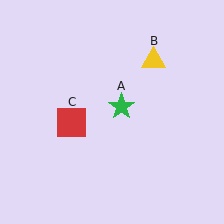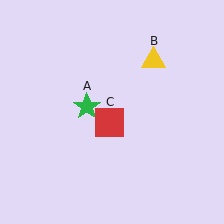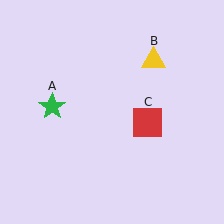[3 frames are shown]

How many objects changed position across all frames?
2 objects changed position: green star (object A), red square (object C).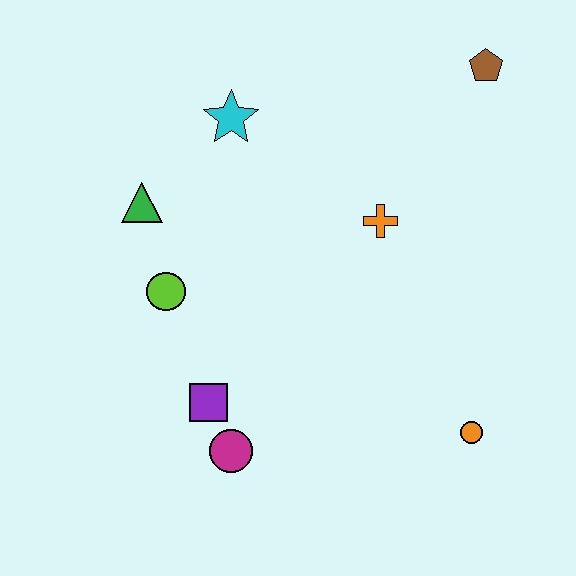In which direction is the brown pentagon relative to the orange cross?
The brown pentagon is above the orange cross.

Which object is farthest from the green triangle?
The orange circle is farthest from the green triangle.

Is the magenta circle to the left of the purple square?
No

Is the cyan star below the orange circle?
No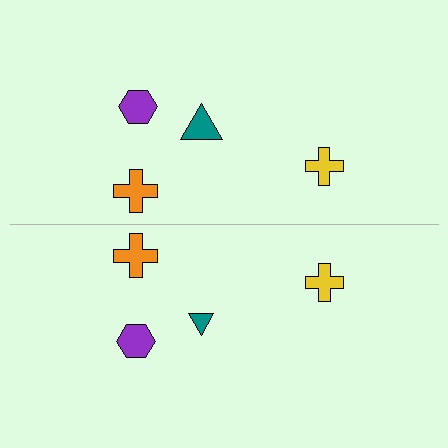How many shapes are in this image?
There are 8 shapes in this image.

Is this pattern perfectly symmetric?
No, the pattern is not perfectly symmetric. The teal triangle on the bottom side has a different size than its mirror counterpart.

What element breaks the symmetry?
The teal triangle on the bottom side has a different size than its mirror counterpart.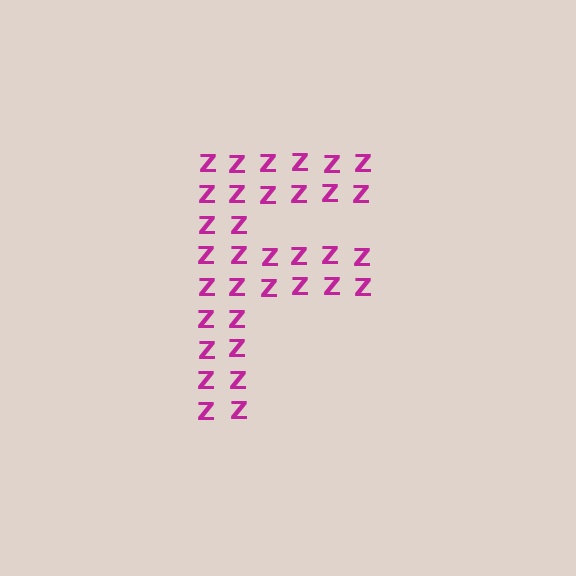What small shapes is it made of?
It is made of small letter Z's.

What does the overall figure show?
The overall figure shows the letter F.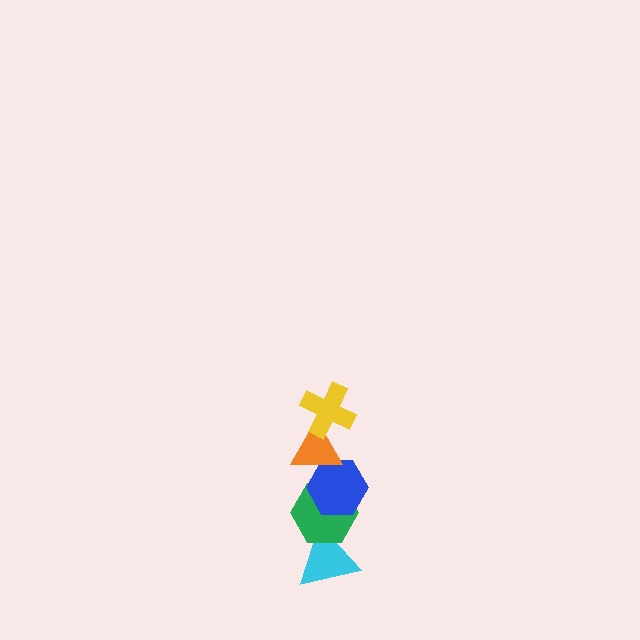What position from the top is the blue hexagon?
The blue hexagon is 3rd from the top.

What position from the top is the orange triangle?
The orange triangle is 2nd from the top.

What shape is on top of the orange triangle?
The yellow cross is on top of the orange triangle.